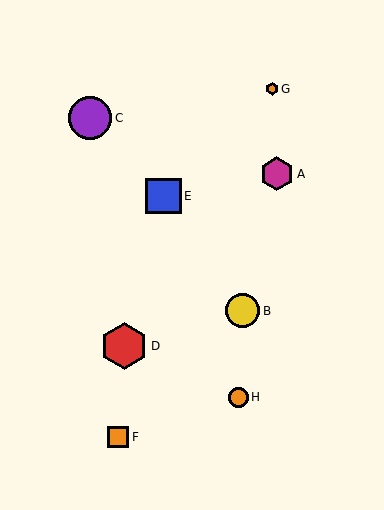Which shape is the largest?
The red hexagon (labeled D) is the largest.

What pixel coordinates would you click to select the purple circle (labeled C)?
Click at (90, 118) to select the purple circle C.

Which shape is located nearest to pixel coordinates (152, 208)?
The blue square (labeled E) at (164, 196) is nearest to that location.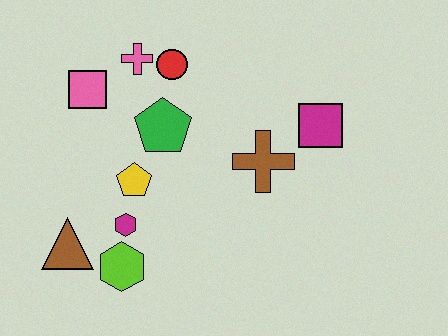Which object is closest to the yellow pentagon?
The magenta hexagon is closest to the yellow pentagon.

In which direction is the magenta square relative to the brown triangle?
The magenta square is to the right of the brown triangle.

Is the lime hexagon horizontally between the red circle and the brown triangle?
Yes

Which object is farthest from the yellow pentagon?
The magenta square is farthest from the yellow pentagon.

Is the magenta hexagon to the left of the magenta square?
Yes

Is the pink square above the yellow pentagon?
Yes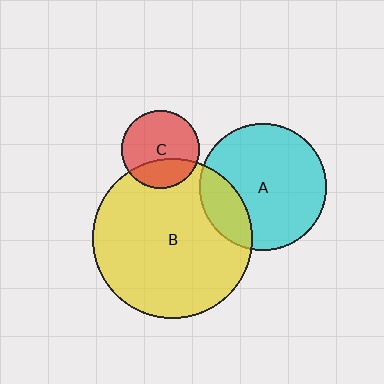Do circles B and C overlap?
Yes.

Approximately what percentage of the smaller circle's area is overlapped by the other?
Approximately 30%.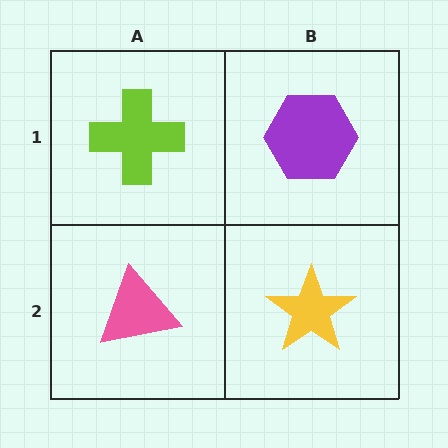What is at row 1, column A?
A lime cross.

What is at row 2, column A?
A pink triangle.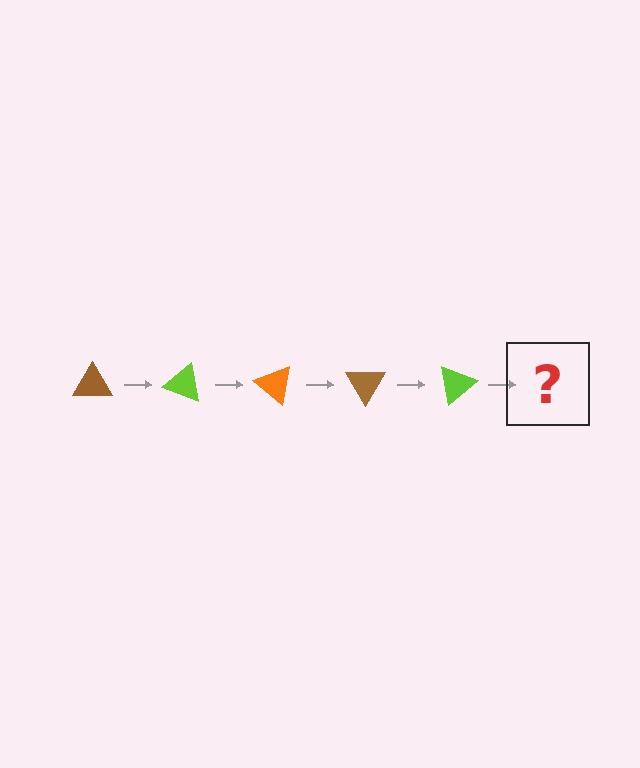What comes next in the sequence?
The next element should be an orange triangle, rotated 100 degrees from the start.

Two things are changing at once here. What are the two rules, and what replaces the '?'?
The two rules are that it rotates 20 degrees each step and the color cycles through brown, lime, and orange. The '?' should be an orange triangle, rotated 100 degrees from the start.